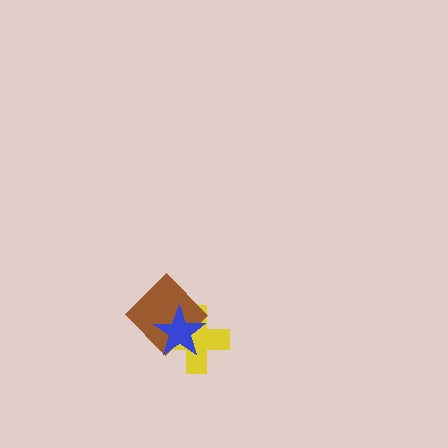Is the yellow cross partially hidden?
Yes, it is partially covered by another shape.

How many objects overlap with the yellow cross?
2 objects overlap with the yellow cross.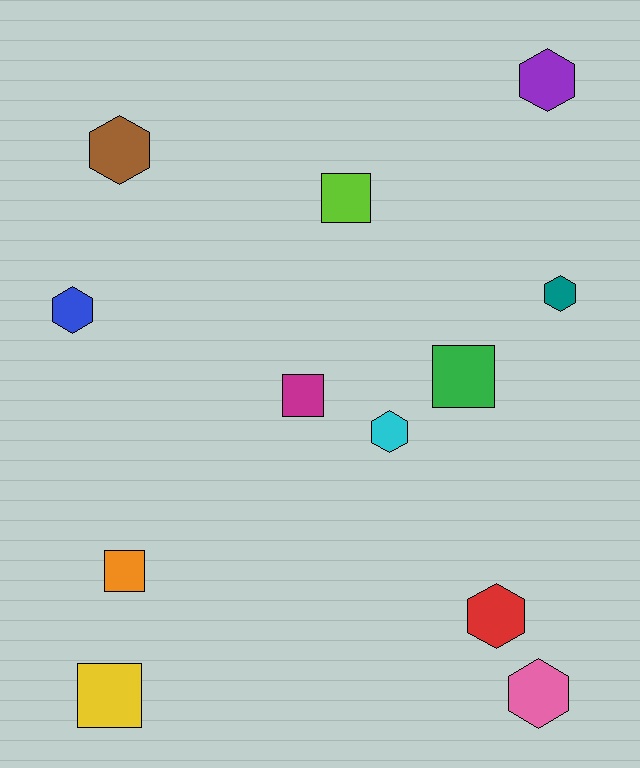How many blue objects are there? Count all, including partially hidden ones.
There is 1 blue object.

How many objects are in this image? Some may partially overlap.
There are 12 objects.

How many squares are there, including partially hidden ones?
There are 5 squares.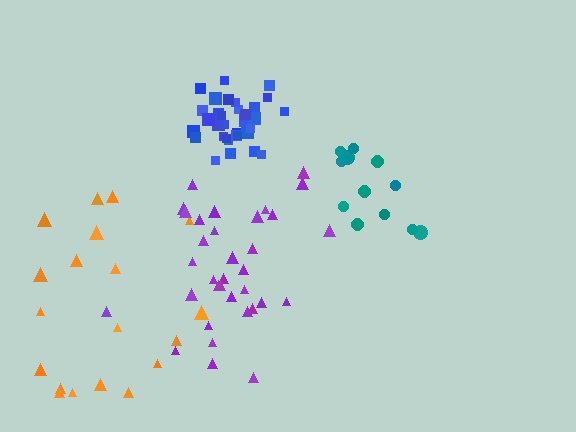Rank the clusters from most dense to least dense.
blue, purple, teal, orange.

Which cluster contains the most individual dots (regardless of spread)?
Purple (34).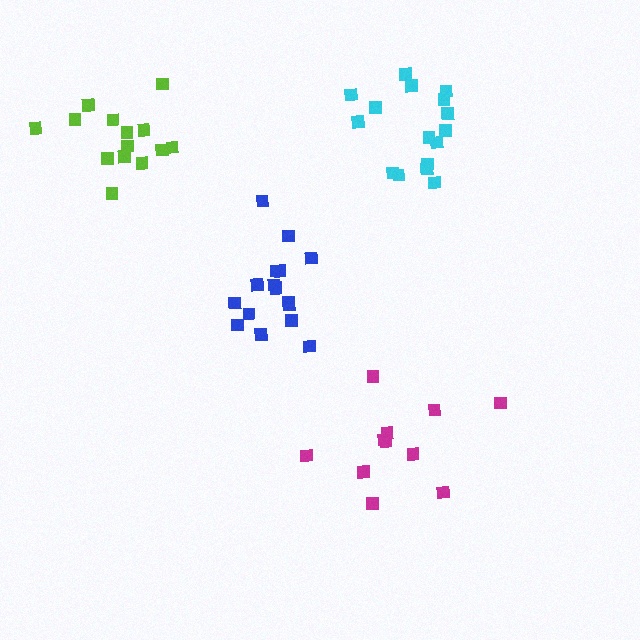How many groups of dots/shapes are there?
There are 4 groups.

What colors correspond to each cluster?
The clusters are colored: lime, cyan, magenta, blue.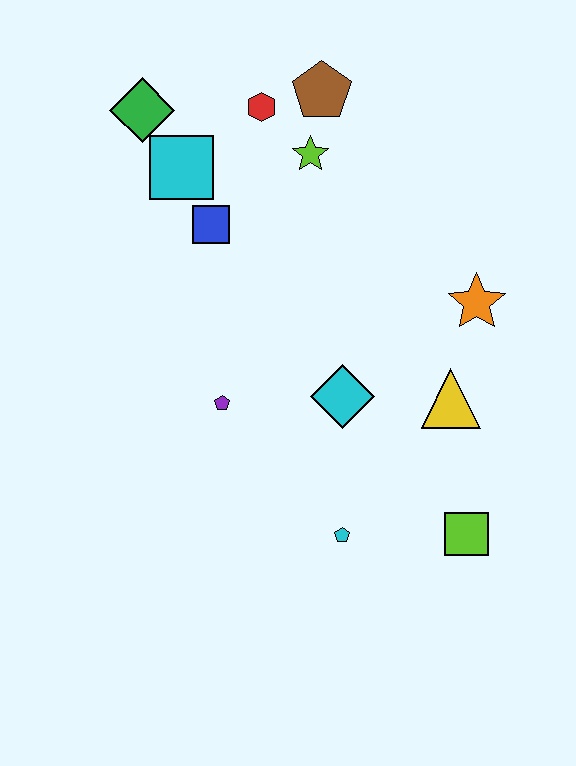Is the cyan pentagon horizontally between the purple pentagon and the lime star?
No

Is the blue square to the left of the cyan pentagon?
Yes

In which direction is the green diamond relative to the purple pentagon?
The green diamond is above the purple pentagon.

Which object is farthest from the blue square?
The lime square is farthest from the blue square.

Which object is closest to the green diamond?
The cyan square is closest to the green diamond.